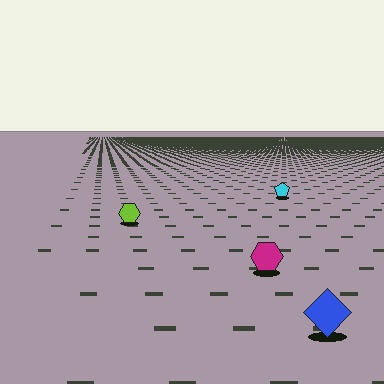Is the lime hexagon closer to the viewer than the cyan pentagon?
Yes. The lime hexagon is closer — you can tell from the texture gradient: the ground texture is coarser near it.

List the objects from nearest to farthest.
From nearest to farthest: the blue diamond, the magenta hexagon, the lime hexagon, the cyan pentagon.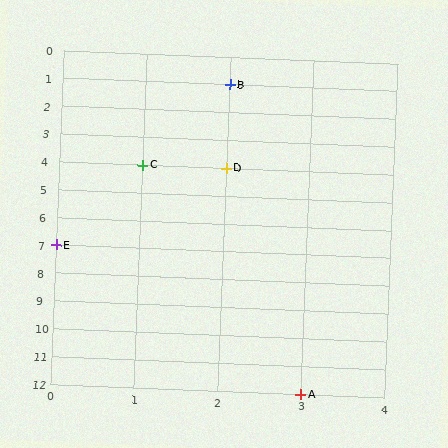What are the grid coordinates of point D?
Point D is at grid coordinates (2, 4).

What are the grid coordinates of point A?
Point A is at grid coordinates (3, 12).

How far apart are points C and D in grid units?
Points C and D are 1 column apart.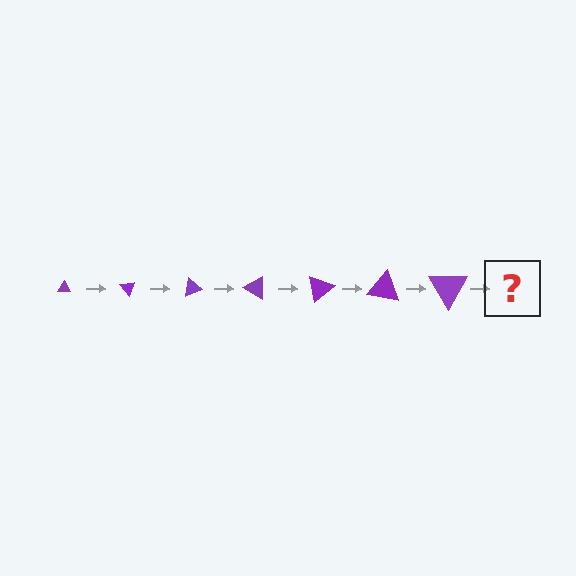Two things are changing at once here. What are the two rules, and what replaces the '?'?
The two rules are that the triangle grows larger each step and it rotates 50 degrees each step. The '?' should be a triangle, larger than the previous one and rotated 350 degrees from the start.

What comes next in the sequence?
The next element should be a triangle, larger than the previous one and rotated 350 degrees from the start.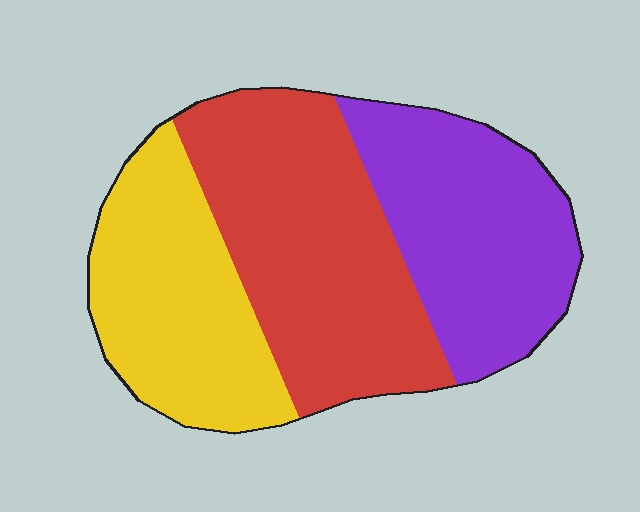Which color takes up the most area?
Red, at roughly 40%.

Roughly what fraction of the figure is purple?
Purple takes up between a sixth and a third of the figure.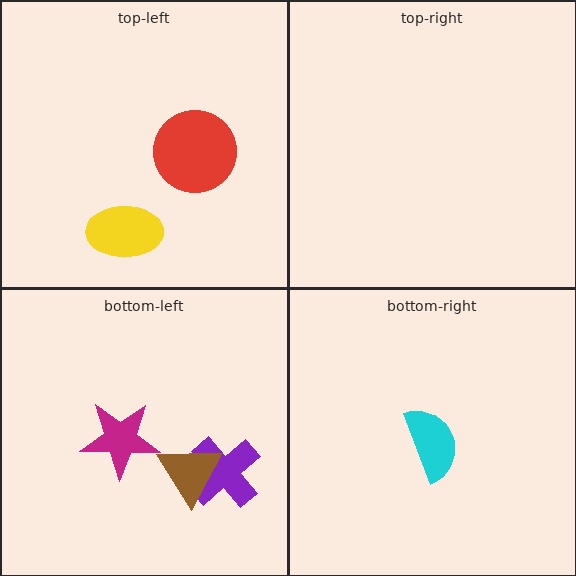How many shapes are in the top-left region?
2.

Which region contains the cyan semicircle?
The bottom-right region.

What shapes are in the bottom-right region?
The cyan semicircle.